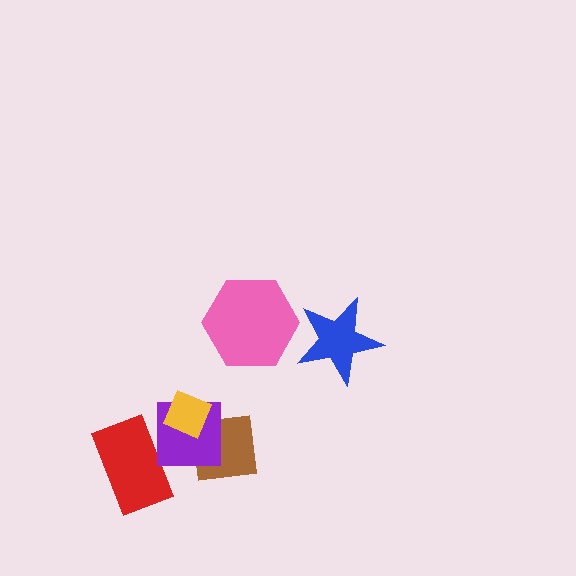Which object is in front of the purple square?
The yellow diamond is in front of the purple square.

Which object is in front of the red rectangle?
The purple square is in front of the red rectangle.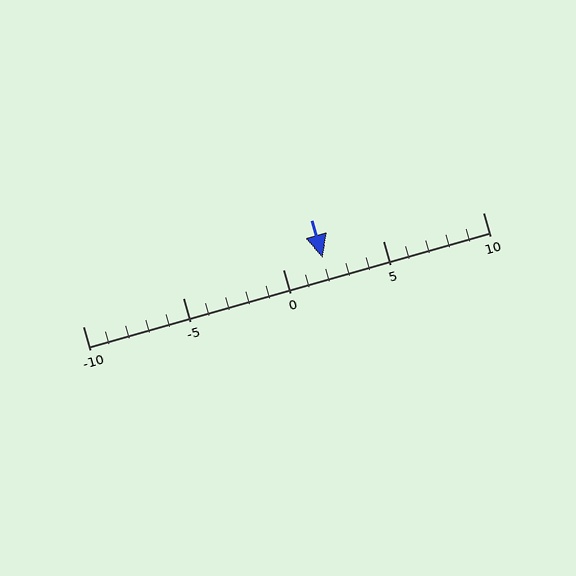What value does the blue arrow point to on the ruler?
The blue arrow points to approximately 2.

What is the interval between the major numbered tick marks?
The major tick marks are spaced 5 units apart.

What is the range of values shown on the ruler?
The ruler shows values from -10 to 10.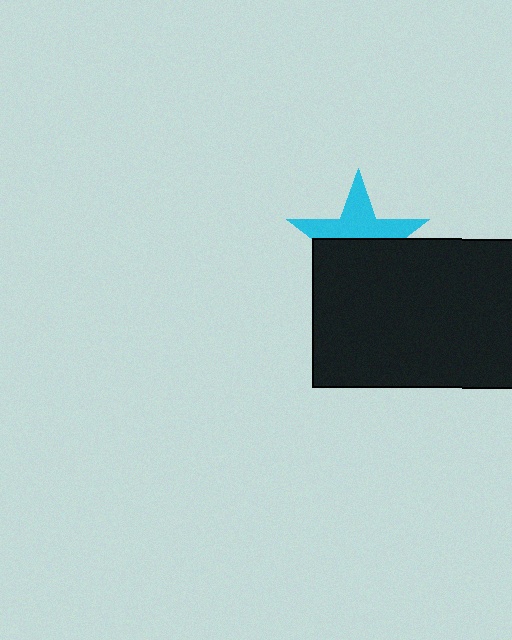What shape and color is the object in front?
The object in front is a black rectangle.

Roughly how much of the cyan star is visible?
About half of it is visible (roughly 46%).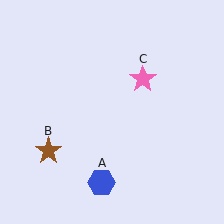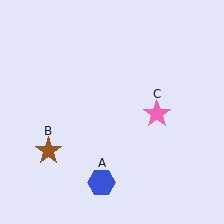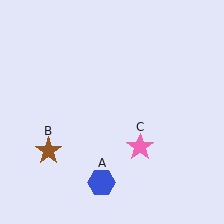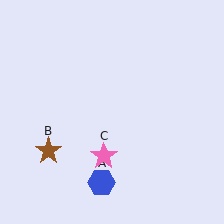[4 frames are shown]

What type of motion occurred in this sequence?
The pink star (object C) rotated clockwise around the center of the scene.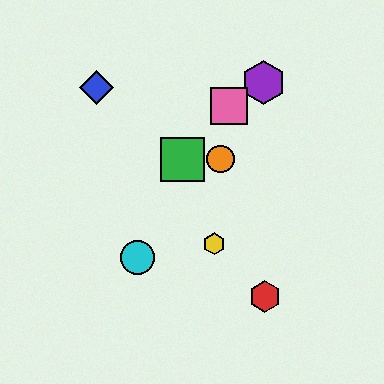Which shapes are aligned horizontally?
The green square, the orange circle are aligned horizontally.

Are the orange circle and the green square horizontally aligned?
Yes, both are at y≈159.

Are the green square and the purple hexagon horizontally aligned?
No, the green square is at y≈159 and the purple hexagon is at y≈83.